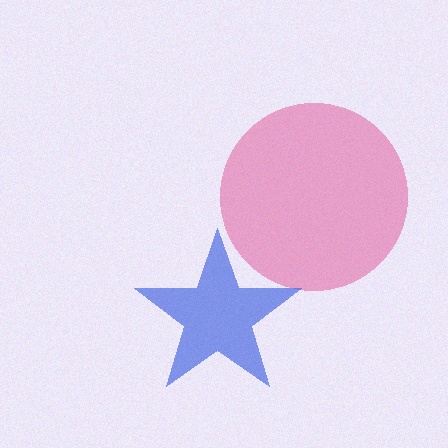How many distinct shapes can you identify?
There are 2 distinct shapes: a pink circle, a blue star.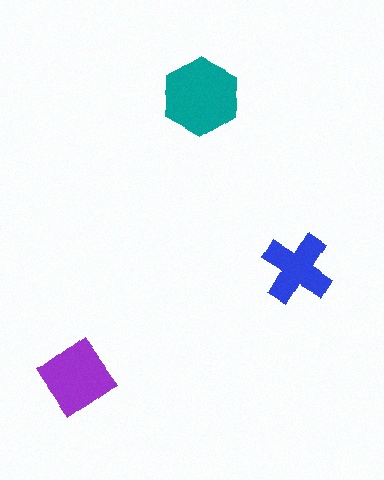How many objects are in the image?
There are 3 objects in the image.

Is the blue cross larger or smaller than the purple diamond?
Smaller.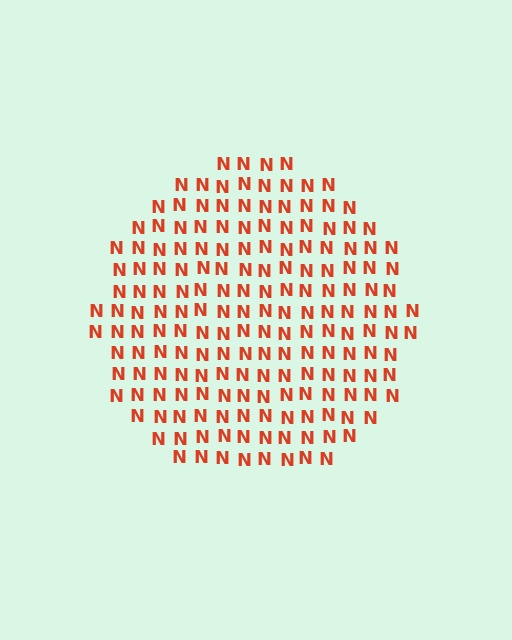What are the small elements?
The small elements are letter N's.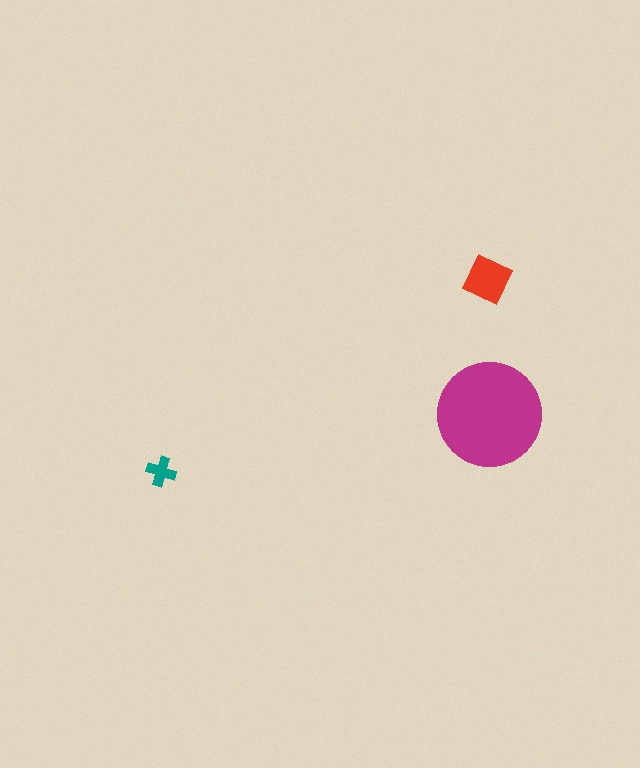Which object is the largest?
The magenta circle.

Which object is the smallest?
The teal cross.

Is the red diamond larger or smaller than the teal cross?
Larger.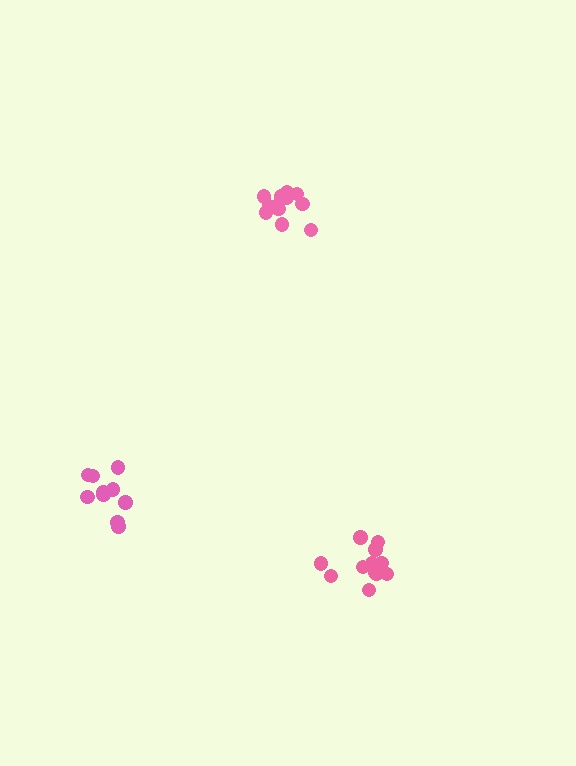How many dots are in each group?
Group 1: 14 dots, Group 2: 10 dots, Group 3: 14 dots (38 total).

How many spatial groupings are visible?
There are 3 spatial groupings.